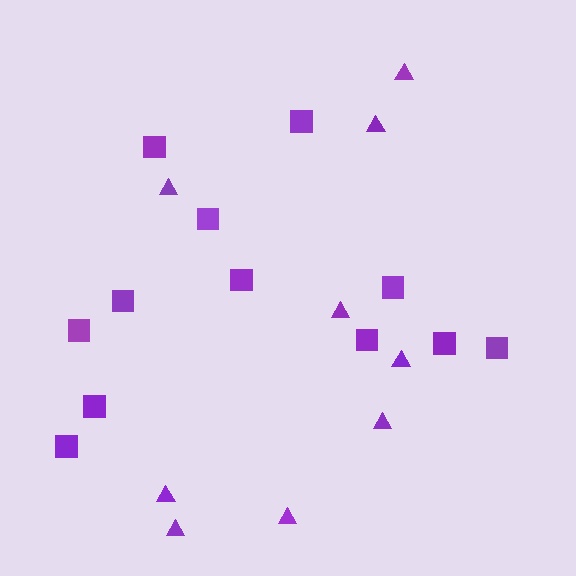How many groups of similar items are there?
There are 2 groups: one group of squares (12) and one group of triangles (9).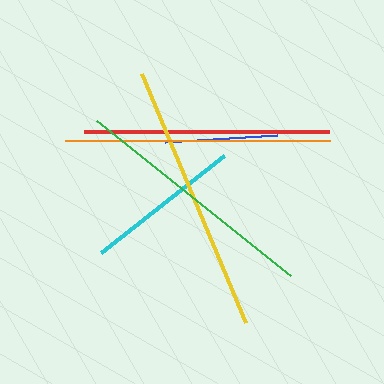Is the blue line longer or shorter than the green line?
The green line is longer than the blue line.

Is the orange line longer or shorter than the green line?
The orange line is longer than the green line.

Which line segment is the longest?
The yellow line is the longest at approximately 270 pixels.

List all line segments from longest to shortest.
From longest to shortest: yellow, orange, green, red, cyan, blue.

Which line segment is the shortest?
The blue line is the shortest at approximately 112 pixels.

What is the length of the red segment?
The red segment is approximately 246 pixels long.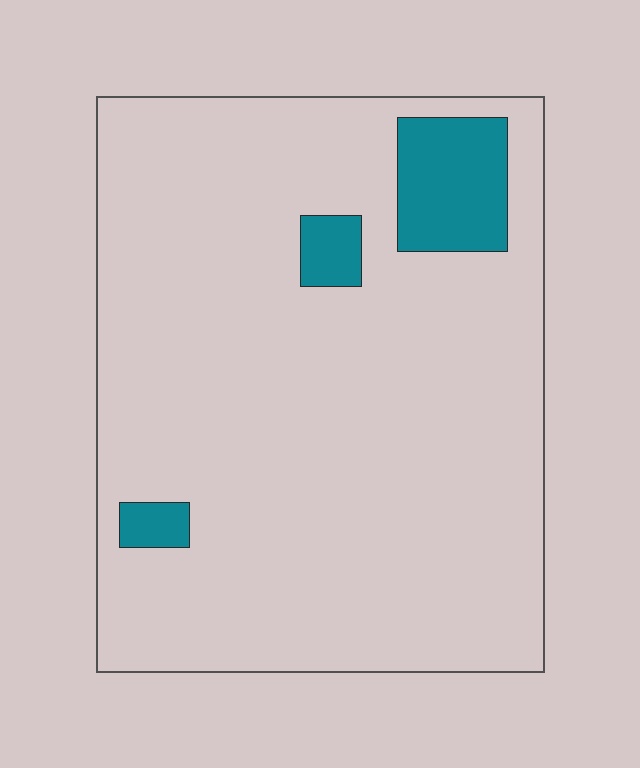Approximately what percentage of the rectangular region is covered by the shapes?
Approximately 10%.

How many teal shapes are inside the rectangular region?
3.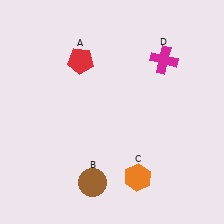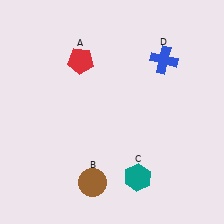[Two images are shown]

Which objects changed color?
C changed from orange to teal. D changed from magenta to blue.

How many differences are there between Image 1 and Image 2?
There are 2 differences between the two images.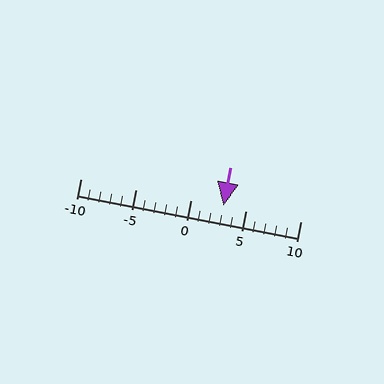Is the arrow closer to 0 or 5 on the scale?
The arrow is closer to 5.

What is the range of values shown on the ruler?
The ruler shows values from -10 to 10.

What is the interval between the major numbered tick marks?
The major tick marks are spaced 5 units apart.